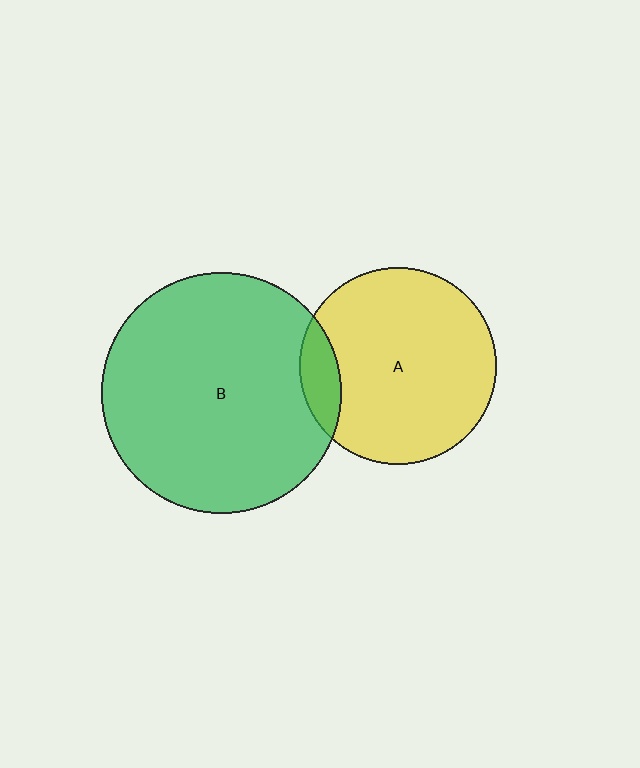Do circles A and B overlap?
Yes.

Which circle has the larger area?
Circle B (green).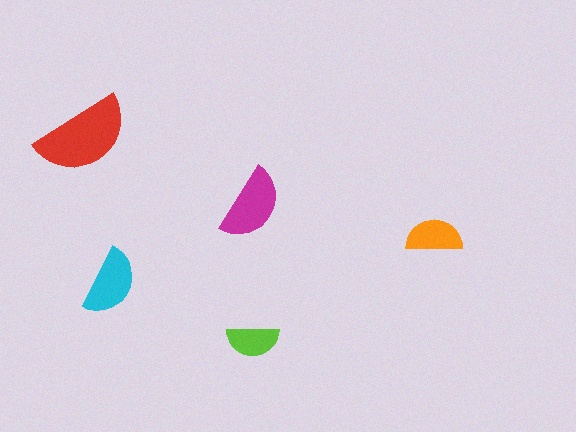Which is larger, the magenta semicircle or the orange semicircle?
The magenta one.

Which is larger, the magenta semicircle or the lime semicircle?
The magenta one.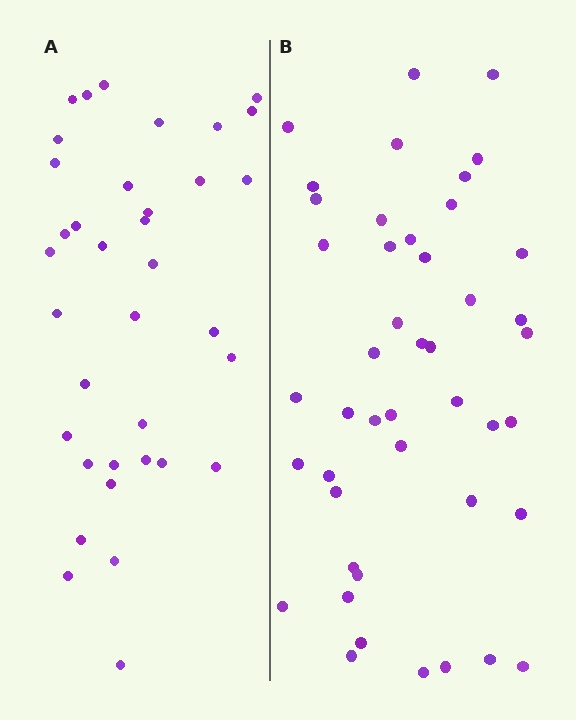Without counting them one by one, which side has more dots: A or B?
Region B (the right region) has more dots.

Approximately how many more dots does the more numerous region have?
Region B has roughly 8 or so more dots than region A.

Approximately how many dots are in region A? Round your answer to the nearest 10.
About 40 dots. (The exact count is 36, which rounds to 40.)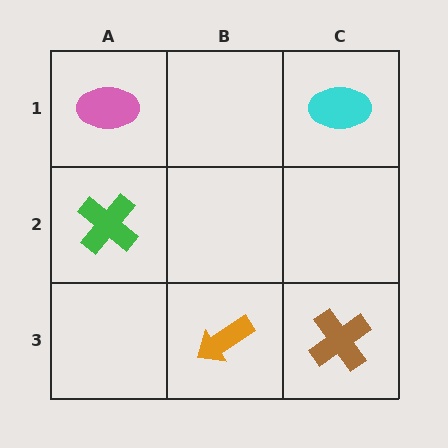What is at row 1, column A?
A pink ellipse.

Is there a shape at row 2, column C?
No, that cell is empty.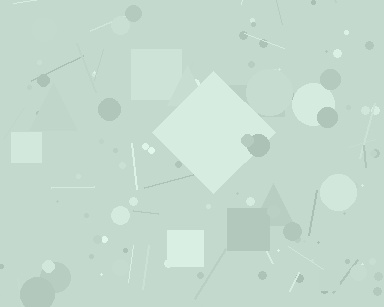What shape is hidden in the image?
A diamond is hidden in the image.